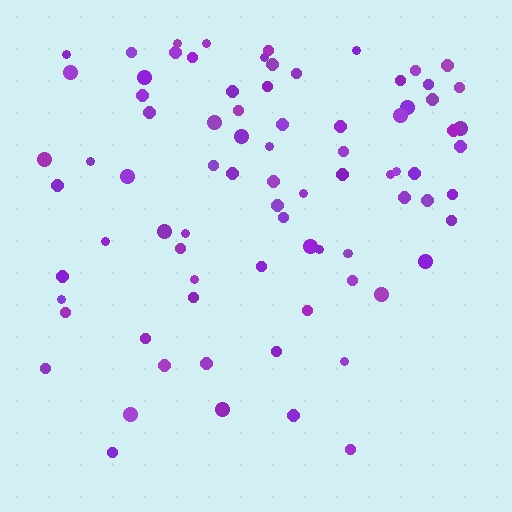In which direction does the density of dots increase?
From bottom to top, with the top side densest.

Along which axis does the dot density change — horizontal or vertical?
Vertical.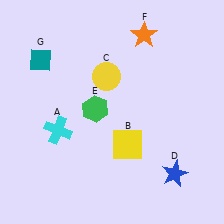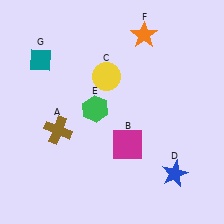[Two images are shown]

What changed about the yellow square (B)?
In Image 1, B is yellow. In Image 2, it changed to magenta.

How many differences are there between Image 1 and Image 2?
There are 2 differences between the two images.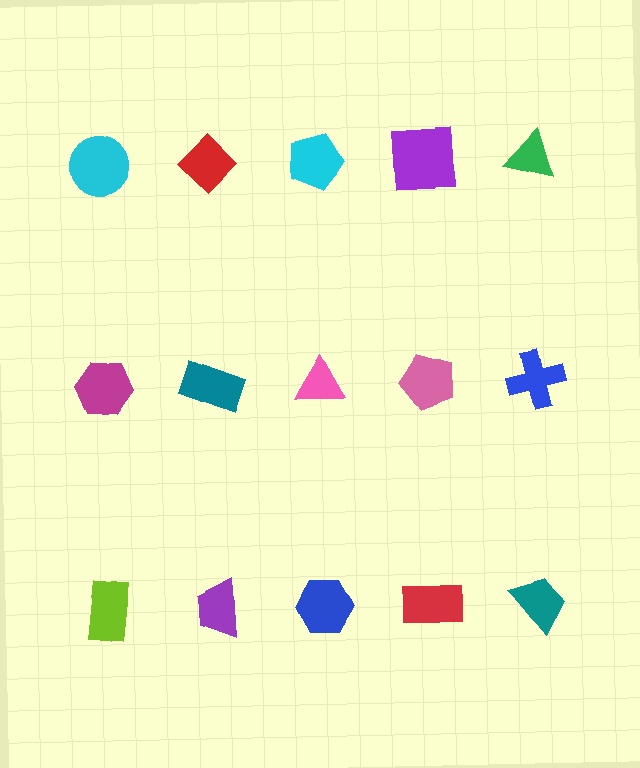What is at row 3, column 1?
A lime rectangle.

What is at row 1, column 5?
A green triangle.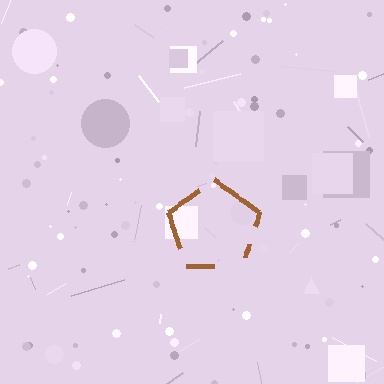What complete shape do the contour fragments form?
The contour fragments form a pentagon.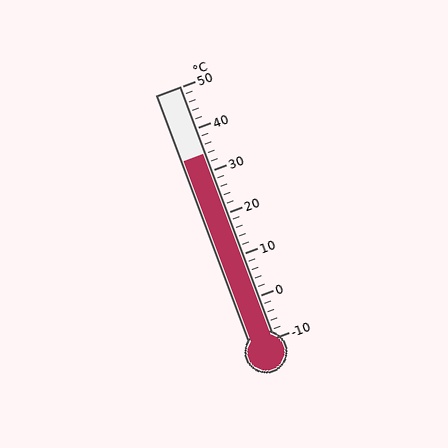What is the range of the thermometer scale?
The thermometer scale ranges from -10°C to 50°C.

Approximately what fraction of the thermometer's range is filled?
The thermometer is filled to approximately 75% of its range.